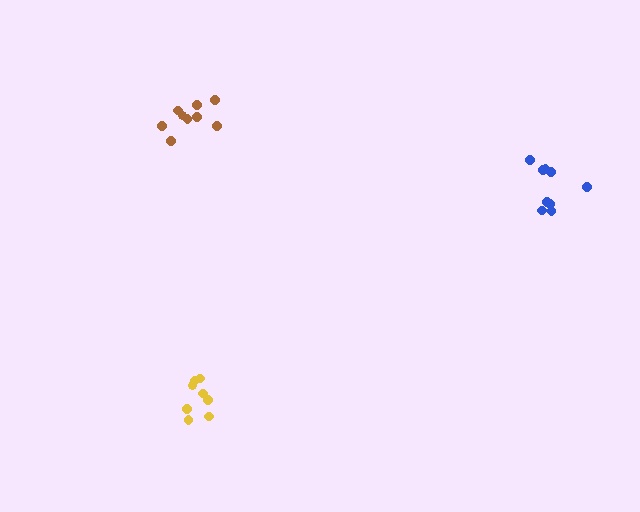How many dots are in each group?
Group 1: 8 dots, Group 2: 9 dots, Group 3: 9 dots (26 total).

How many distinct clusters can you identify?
There are 3 distinct clusters.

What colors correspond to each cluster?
The clusters are colored: yellow, blue, brown.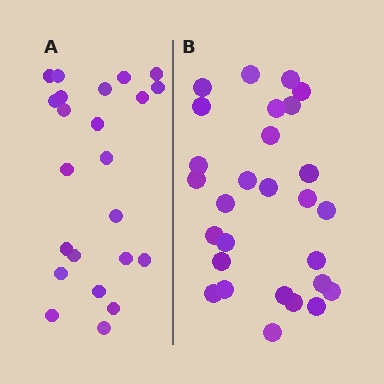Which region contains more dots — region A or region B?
Region B (the right region) has more dots.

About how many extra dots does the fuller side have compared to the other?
Region B has about 5 more dots than region A.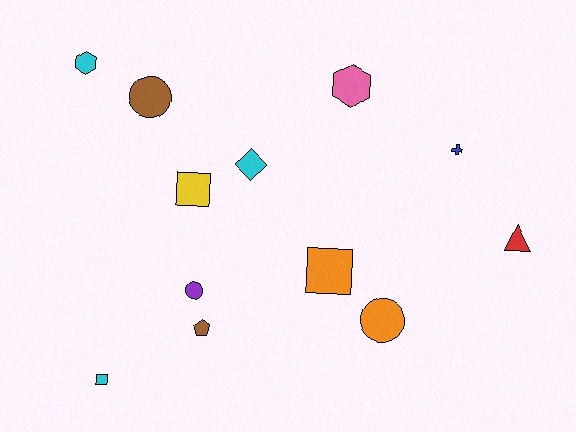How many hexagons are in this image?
There are 2 hexagons.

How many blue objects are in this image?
There is 1 blue object.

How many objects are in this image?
There are 12 objects.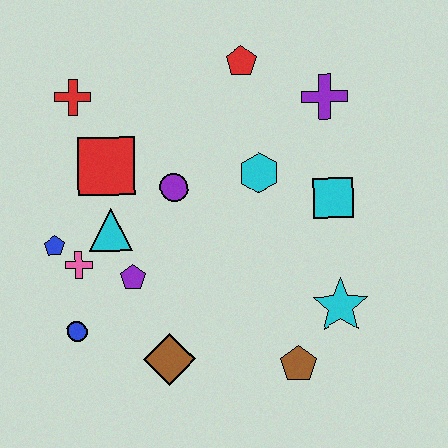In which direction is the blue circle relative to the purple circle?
The blue circle is below the purple circle.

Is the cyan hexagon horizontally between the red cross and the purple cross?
Yes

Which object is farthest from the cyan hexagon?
The blue circle is farthest from the cyan hexagon.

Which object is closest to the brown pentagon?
The cyan star is closest to the brown pentagon.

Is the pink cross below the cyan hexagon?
Yes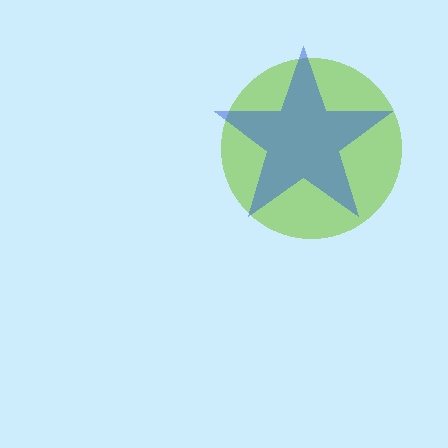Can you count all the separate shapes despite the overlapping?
Yes, there are 2 separate shapes.